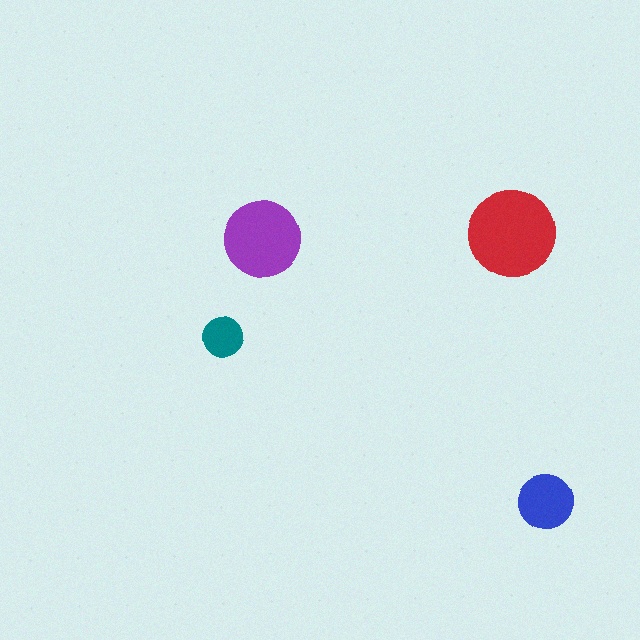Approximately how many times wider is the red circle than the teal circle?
About 2 times wider.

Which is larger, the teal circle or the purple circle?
The purple one.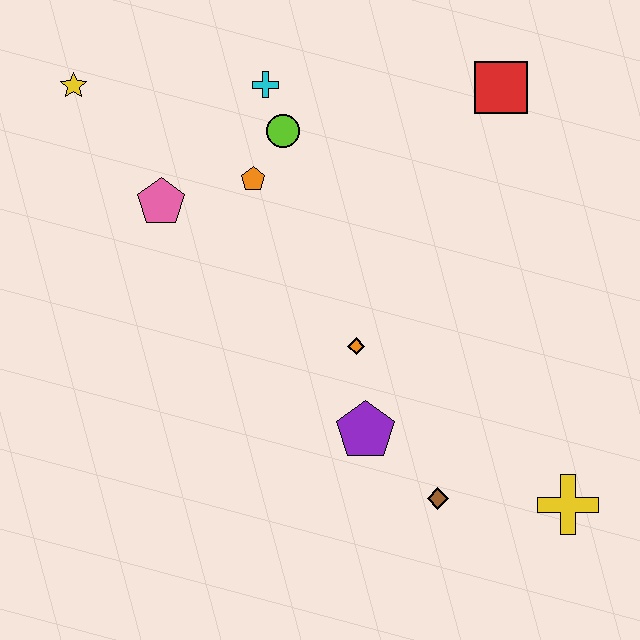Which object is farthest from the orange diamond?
The yellow star is farthest from the orange diamond.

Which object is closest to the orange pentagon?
The lime circle is closest to the orange pentagon.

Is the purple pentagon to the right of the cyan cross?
Yes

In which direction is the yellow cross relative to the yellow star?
The yellow cross is to the right of the yellow star.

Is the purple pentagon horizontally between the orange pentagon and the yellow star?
No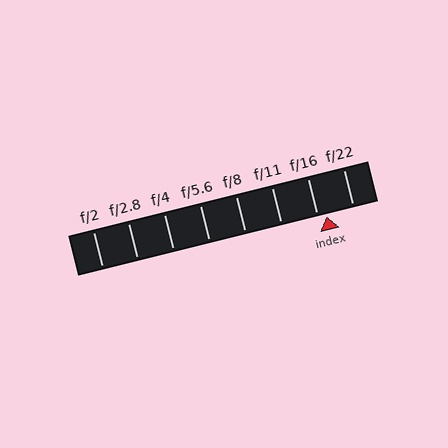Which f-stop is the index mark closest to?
The index mark is closest to f/16.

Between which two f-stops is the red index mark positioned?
The index mark is between f/16 and f/22.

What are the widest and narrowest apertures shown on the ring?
The widest aperture shown is f/2 and the narrowest is f/22.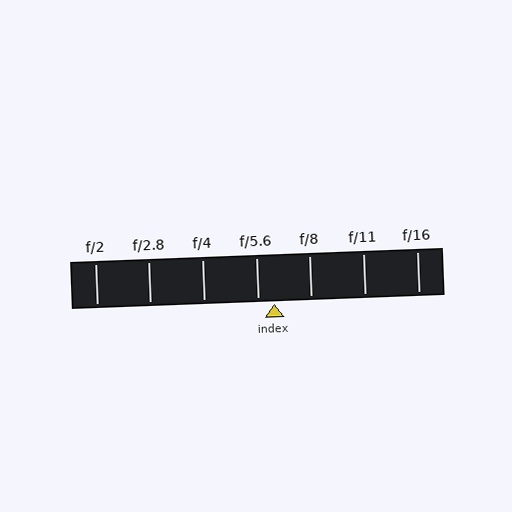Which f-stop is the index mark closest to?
The index mark is closest to f/5.6.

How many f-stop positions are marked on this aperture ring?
There are 7 f-stop positions marked.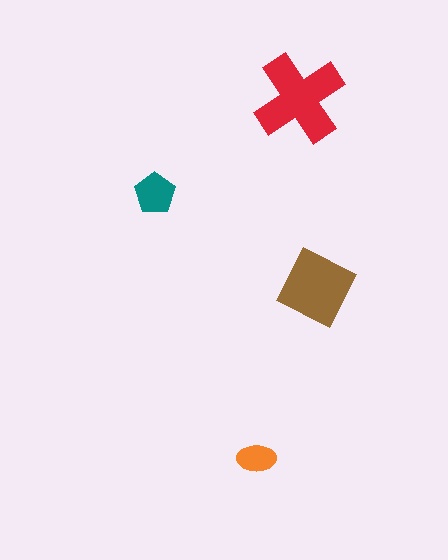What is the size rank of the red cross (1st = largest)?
1st.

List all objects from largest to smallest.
The red cross, the brown diamond, the teal pentagon, the orange ellipse.